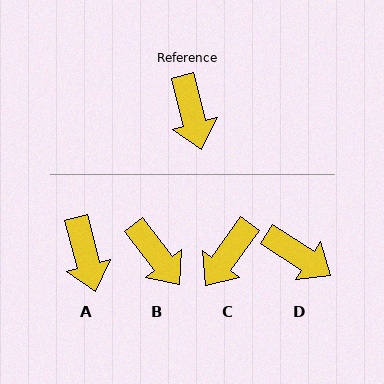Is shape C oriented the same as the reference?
No, it is off by about 50 degrees.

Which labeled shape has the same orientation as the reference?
A.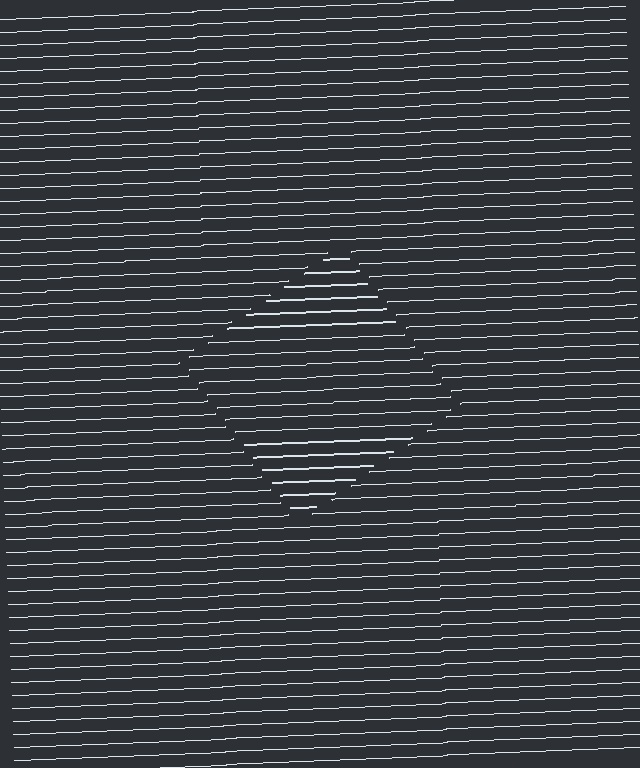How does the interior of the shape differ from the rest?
The interior of the shape contains the same grating, shifted by half a period — the contour is defined by the phase discontinuity where line-ends from the inner and outer gratings abut.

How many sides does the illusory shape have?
4 sides — the line-ends trace a square.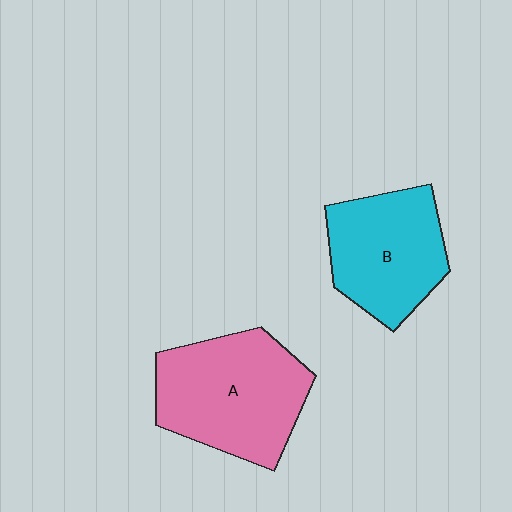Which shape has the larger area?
Shape A (pink).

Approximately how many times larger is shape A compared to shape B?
Approximately 1.2 times.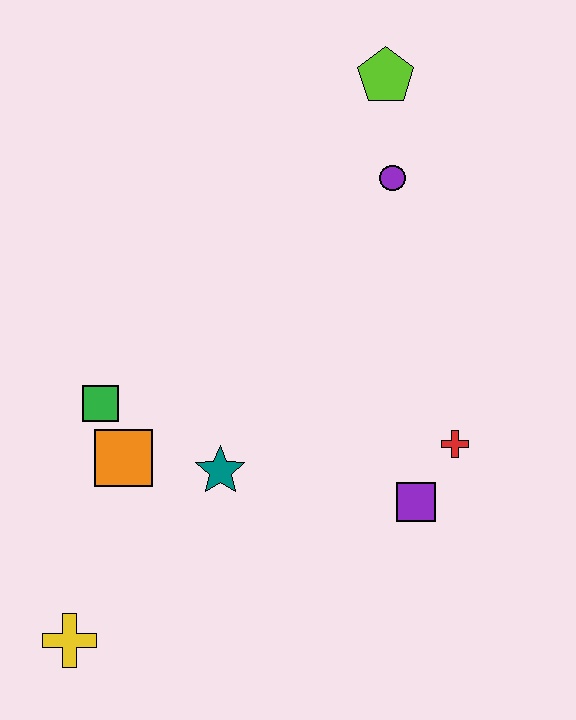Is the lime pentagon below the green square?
No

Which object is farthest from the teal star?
The lime pentagon is farthest from the teal star.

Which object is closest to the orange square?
The green square is closest to the orange square.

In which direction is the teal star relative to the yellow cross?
The teal star is above the yellow cross.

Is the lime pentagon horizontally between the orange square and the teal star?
No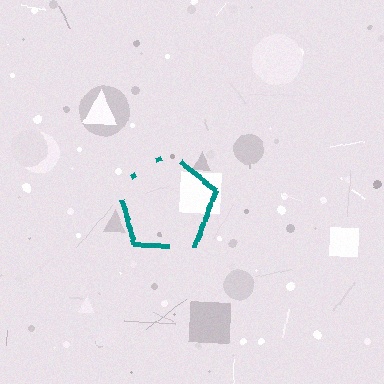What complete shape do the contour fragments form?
The contour fragments form a pentagon.